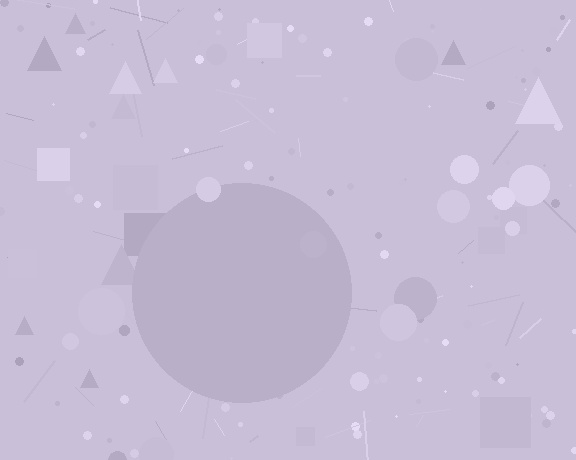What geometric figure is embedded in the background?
A circle is embedded in the background.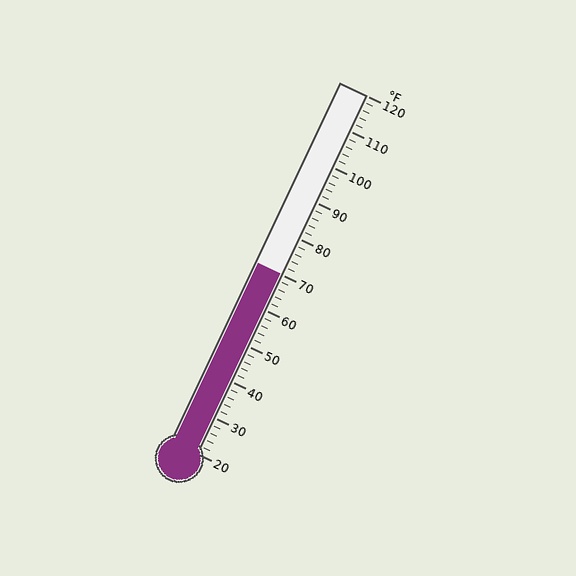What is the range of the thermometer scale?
The thermometer scale ranges from 20°F to 120°F.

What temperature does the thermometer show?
The thermometer shows approximately 70°F.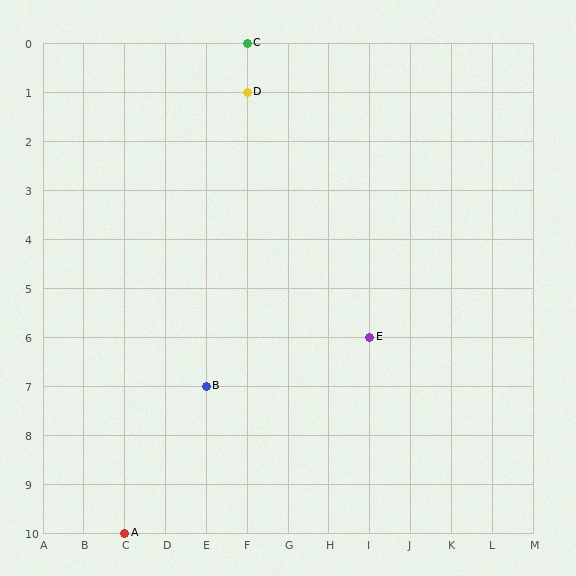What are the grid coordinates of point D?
Point D is at grid coordinates (F, 1).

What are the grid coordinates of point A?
Point A is at grid coordinates (C, 10).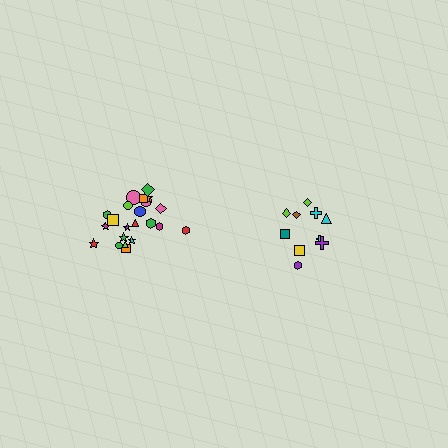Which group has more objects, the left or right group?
The left group.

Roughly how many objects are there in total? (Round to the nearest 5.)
Roughly 30 objects in total.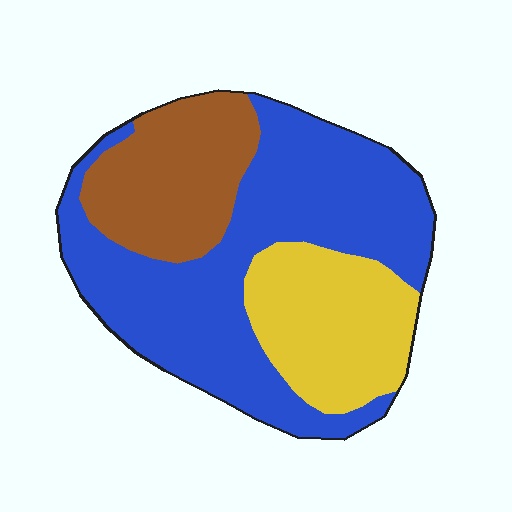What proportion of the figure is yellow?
Yellow takes up about one quarter (1/4) of the figure.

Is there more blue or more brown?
Blue.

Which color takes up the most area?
Blue, at roughly 55%.